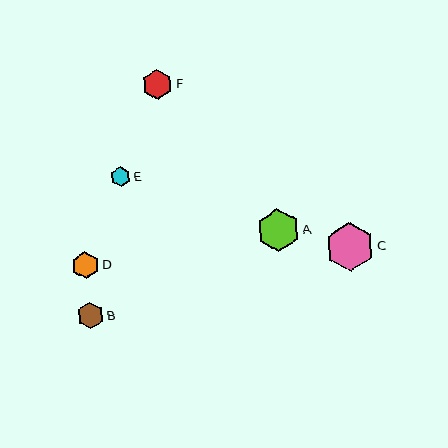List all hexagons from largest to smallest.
From largest to smallest: C, A, F, D, B, E.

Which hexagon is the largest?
Hexagon C is the largest with a size of approximately 48 pixels.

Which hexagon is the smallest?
Hexagon E is the smallest with a size of approximately 20 pixels.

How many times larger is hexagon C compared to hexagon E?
Hexagon C is approximately 2.4 times the size of hexagon E.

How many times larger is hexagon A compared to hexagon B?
Hexagon A is approximately 1.6 times the size of hexagon B.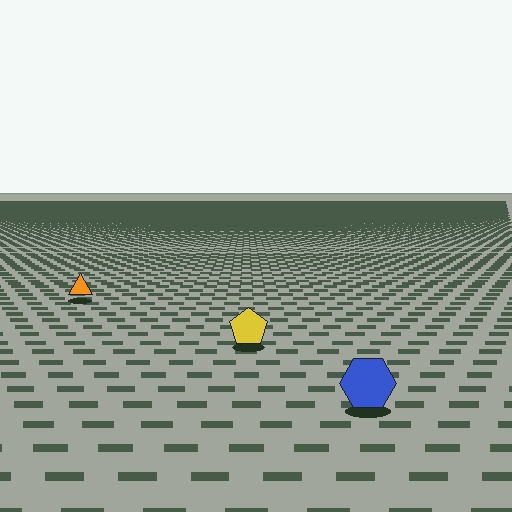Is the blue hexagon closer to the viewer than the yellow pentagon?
Yes. The blue hexagon is closer — you can tell from the texture gradient: the ground texture is coarser near it.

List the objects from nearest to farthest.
From nearest to farthest: the blue hexagon, the yellow pentagon, the orange triangle.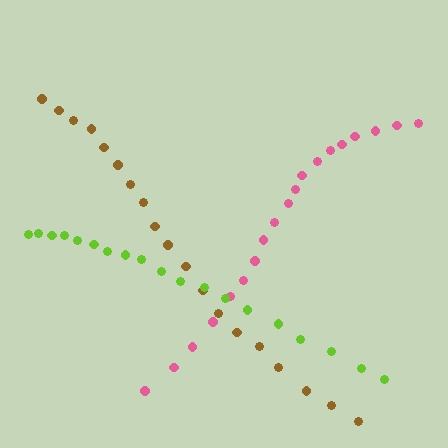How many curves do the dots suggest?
There are 3 distinct paths.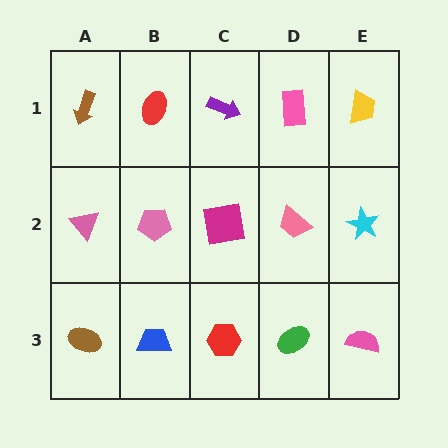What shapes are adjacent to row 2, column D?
A pink rectangle (row 1, column D), a green ellipse (row 3, column D), a magenta square (row 2, column C), a cyan star (row 2, column E).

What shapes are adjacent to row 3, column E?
A cyan star (row 2, column E), a green ellipse (row 3, column D).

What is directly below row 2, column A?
A brown ellipse.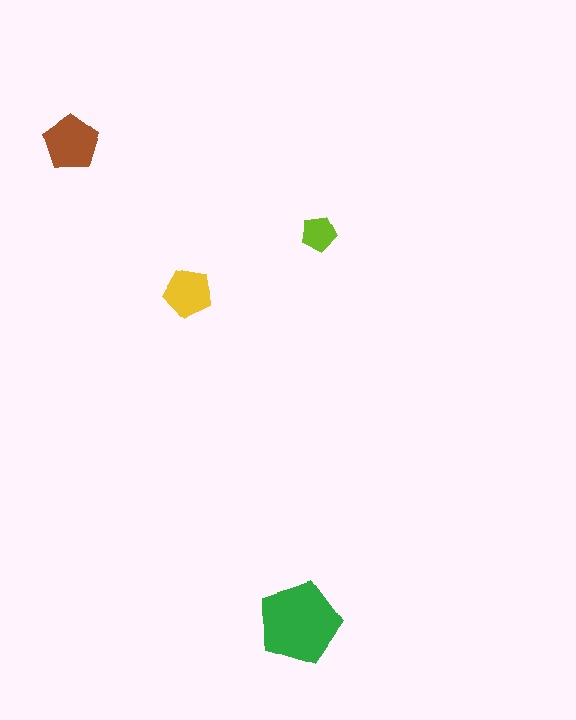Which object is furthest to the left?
The brown pentagon is leftmost.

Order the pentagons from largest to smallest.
the green one, the brown one, the yellow one, the lime one.